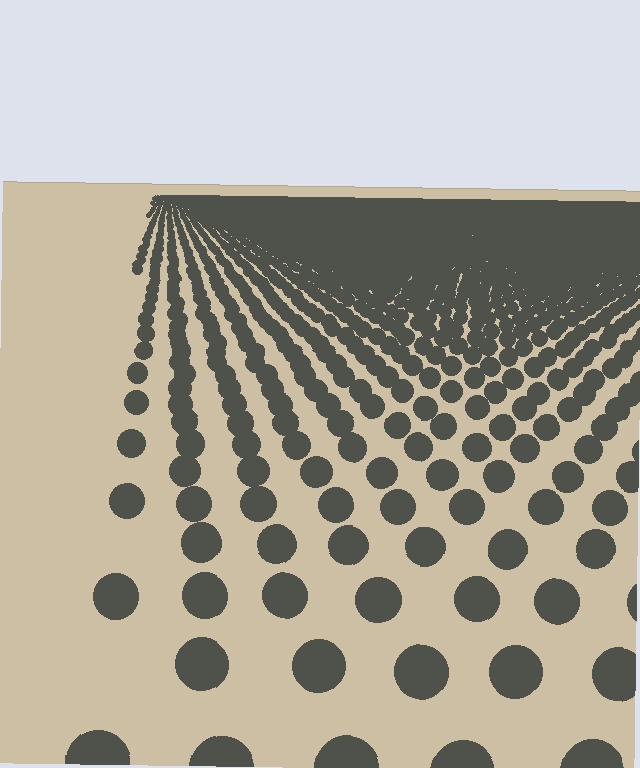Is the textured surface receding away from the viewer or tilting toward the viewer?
The surface is receding away from the viewer. Texture elements get smaller and denser toward the top.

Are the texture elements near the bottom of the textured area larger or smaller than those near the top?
Larger. Near the bottom, elements are closer to the viewer and appear at a bigger on-screen size.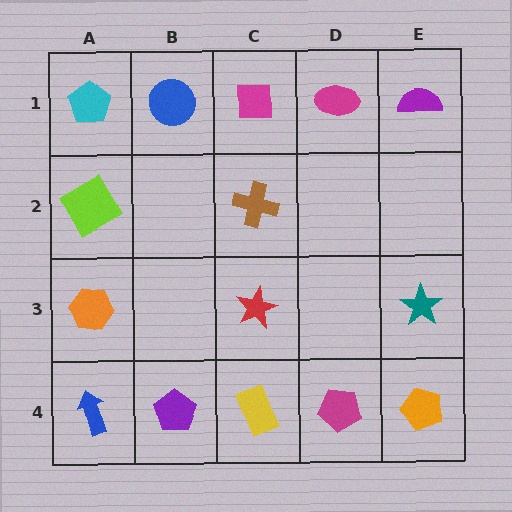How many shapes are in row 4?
5 shapes.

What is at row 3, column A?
An orange hexagon.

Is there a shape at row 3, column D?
No, that cell is empty.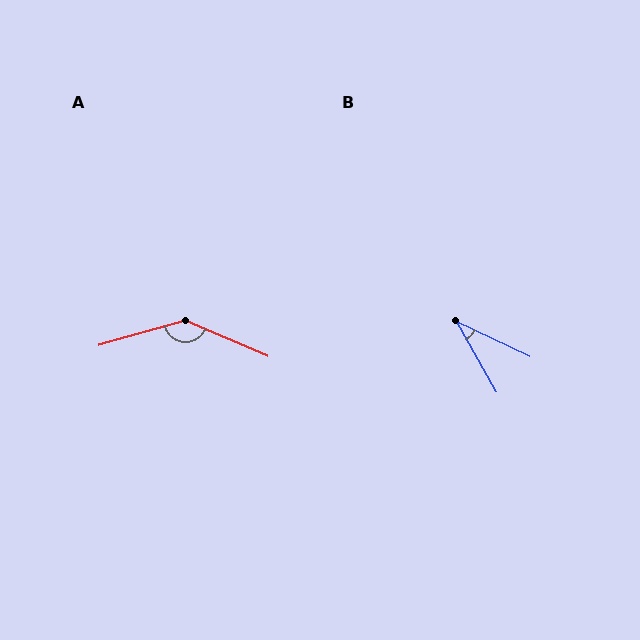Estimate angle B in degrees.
Approximately 35 degrees.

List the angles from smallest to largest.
B (35°), A (141°).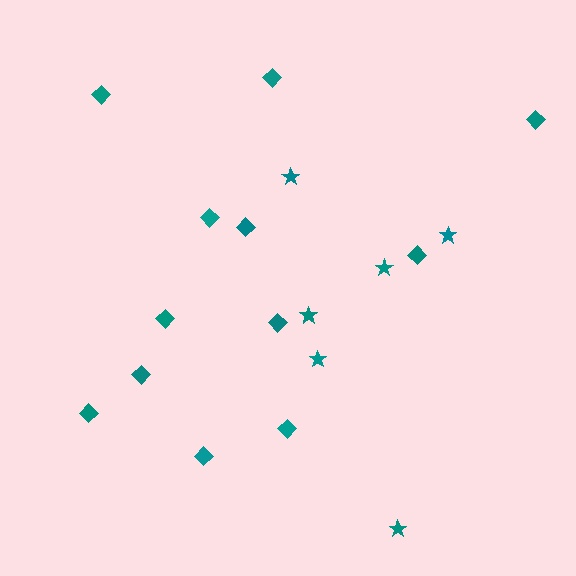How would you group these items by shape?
There are 2 groups: one group of stars (6) and one group of diamonds (12).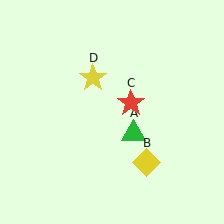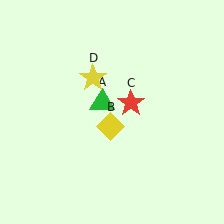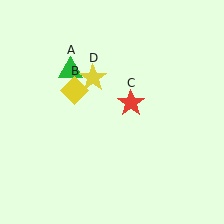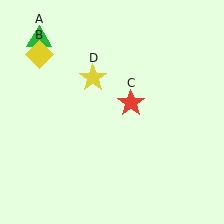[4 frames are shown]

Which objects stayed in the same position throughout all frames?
Red star (object C) and yellow star (object D) remained stationary.